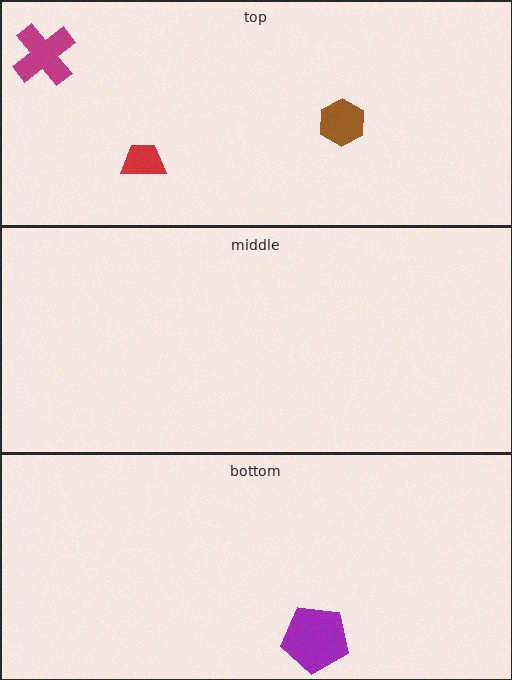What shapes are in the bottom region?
The purple pentagon.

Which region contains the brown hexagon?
The top region.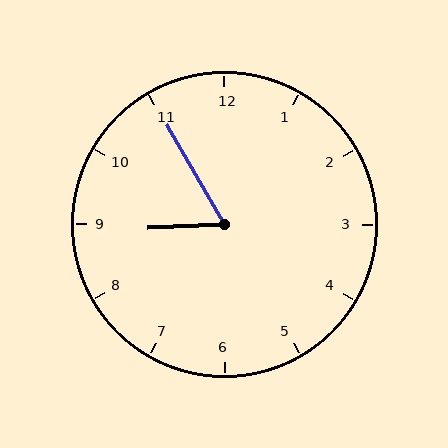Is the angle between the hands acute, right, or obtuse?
It is acute.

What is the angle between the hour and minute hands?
Approximately 62 degrees.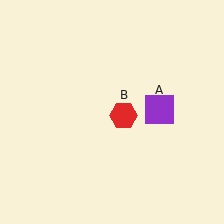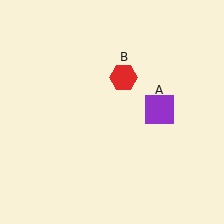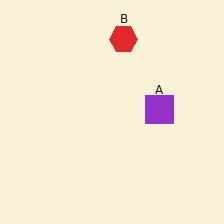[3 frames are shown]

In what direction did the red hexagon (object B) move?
The red hexagon (object B) moved up.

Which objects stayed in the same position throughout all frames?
Purple square (object A) remained stationary.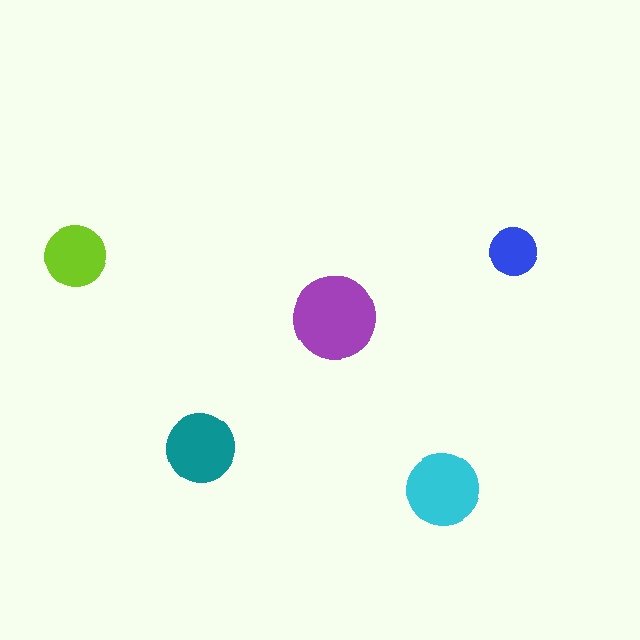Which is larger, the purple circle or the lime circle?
The purple one.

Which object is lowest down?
The cyan circle is bottommost.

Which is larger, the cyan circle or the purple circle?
The purple one.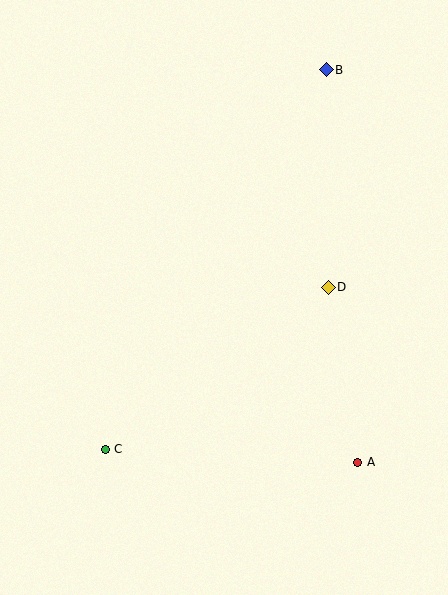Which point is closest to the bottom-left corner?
Point C is closest to the bottom-left corner.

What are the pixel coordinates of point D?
Point D is at (328, 287).